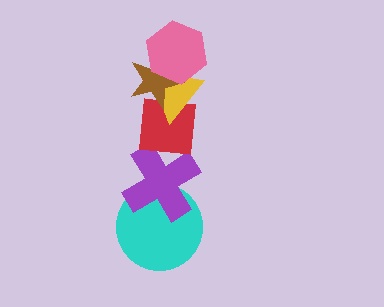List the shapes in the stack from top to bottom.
From top to bottom: the pink hexagon, the brown star, the yellow triangle, the red square, the purple cross, the cyan circle.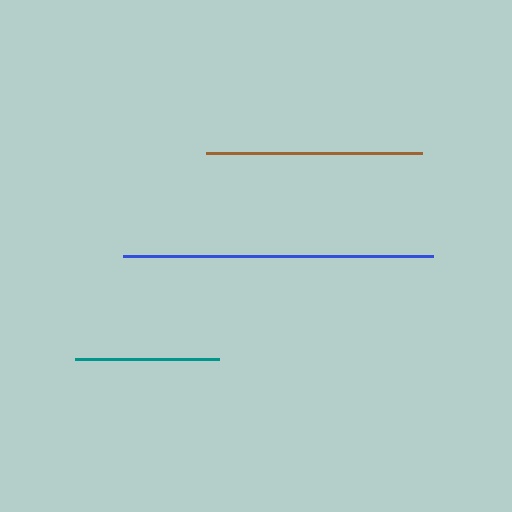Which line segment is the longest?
The blue line is the longest at approximately 310 pixels.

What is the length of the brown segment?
The brown segment is approximately 216 pixels long.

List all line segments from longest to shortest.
From longest to shortest: blue, brown, teal.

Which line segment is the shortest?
The teal line is the shortest at approximately 144 pixels.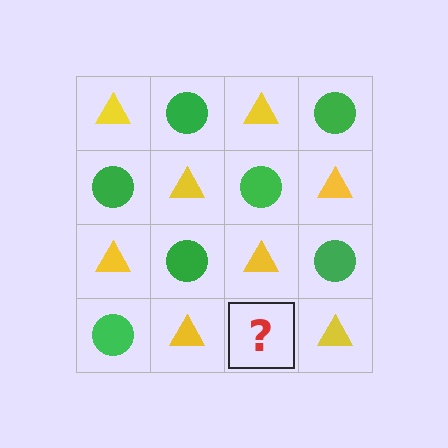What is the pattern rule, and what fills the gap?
The rule is that it alternates yellow triangle and green circle in a checkerboard pattern. The gap should be filled with a green circle.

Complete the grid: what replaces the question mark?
The question mark should be replaced with a green circle.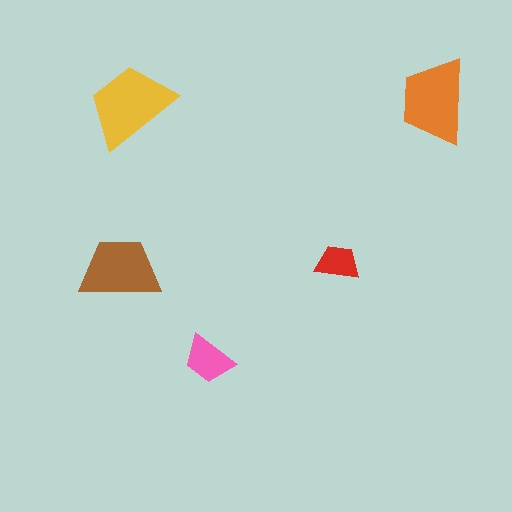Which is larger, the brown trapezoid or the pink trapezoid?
The brown one.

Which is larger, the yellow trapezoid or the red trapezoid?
The yellow one.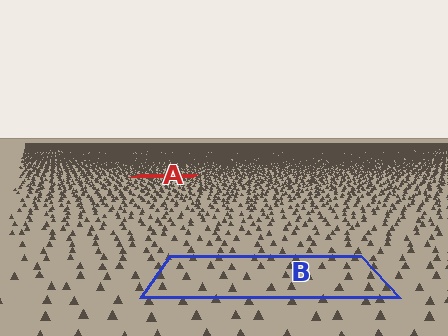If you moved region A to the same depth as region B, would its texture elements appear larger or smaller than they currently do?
They would appear larger. At a closer depth, the same texture elements are projected at a bigger on-screen size.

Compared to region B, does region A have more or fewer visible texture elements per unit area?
Region A has more texture elements per unit area — they are packed more densely because it is farther away.